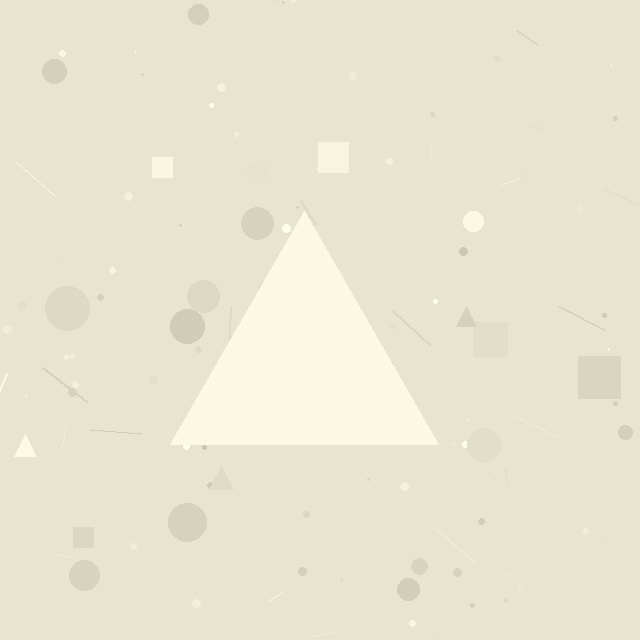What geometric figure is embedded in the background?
A triangle is embedded in the background.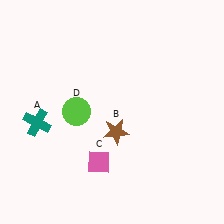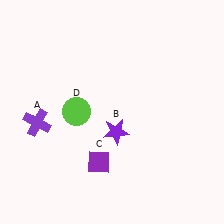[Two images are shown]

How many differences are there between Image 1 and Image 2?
There are 3 differences between the two images.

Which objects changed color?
A changed from teal to purple. B changed from brown to purple. C changed from pink to purple.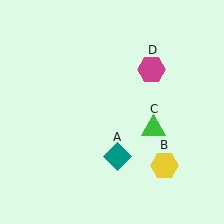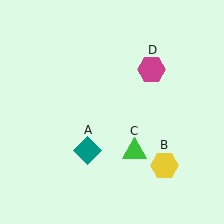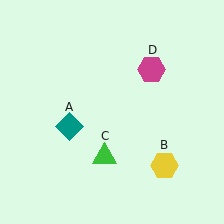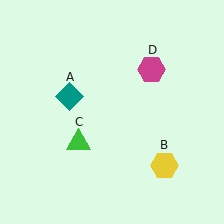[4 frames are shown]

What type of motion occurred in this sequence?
The teal diamond (object A), green triangle (object C) rotated clockwise around the center of the scene.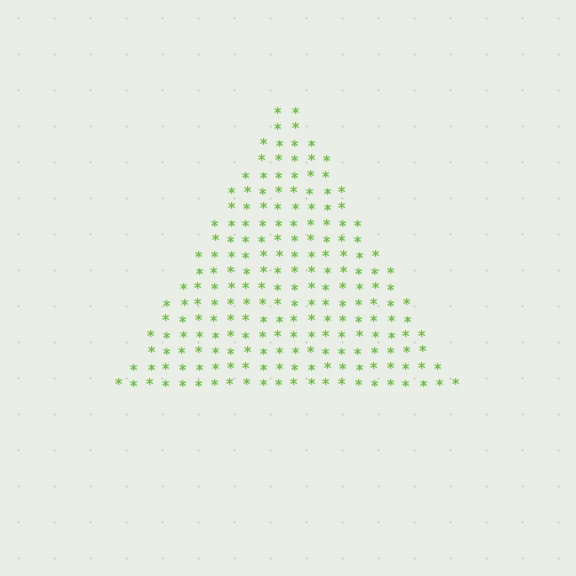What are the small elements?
The small elements are asterisks.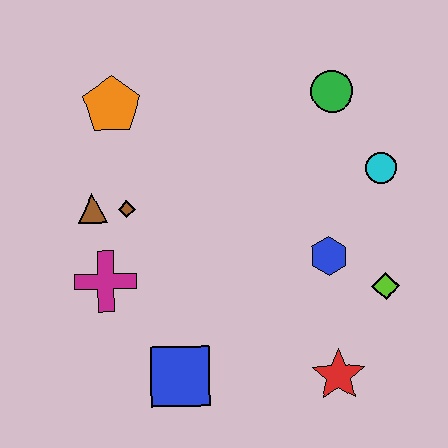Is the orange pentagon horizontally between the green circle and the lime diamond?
No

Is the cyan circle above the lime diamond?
Yes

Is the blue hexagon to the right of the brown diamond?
Yes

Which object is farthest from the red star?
The orange pentagon is farthest from the red star.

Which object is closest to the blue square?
The magenta cross is closest to the blue square.